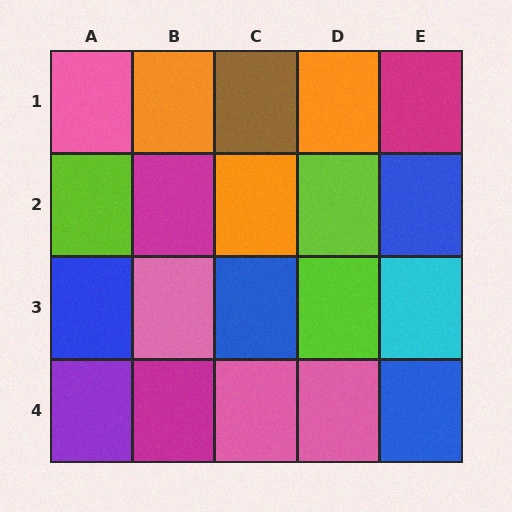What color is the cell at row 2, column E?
Blue.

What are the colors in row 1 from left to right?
Pink, orange, brown, orange, magenta.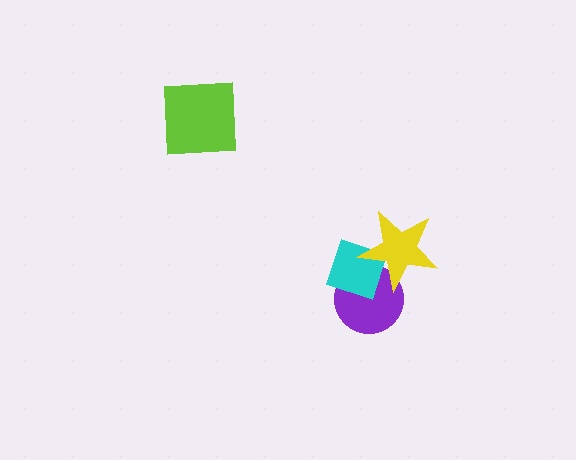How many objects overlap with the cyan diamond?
2 objects overlap with the cyan diamond.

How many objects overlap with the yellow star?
2 objects overlap with the yellow star.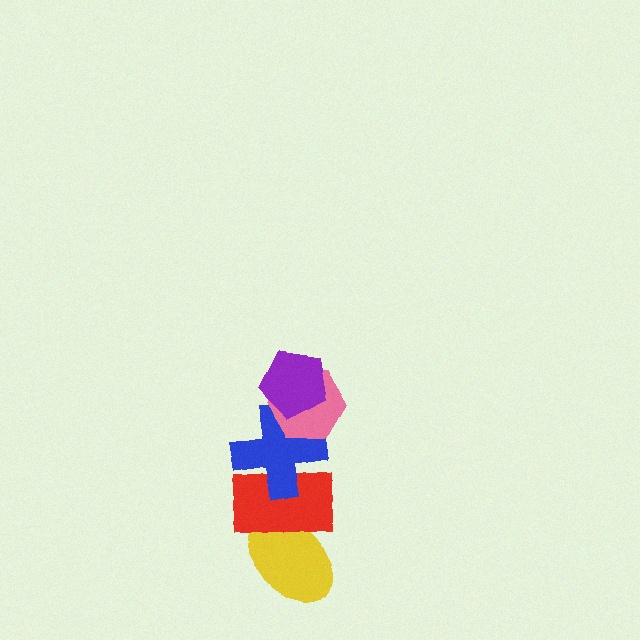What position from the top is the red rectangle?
The red rectangle is 4th from the top.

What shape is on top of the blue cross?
The pink hexagon is on top of the blue cross.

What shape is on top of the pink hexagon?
The purple pentagon is on top of the pink hexagon.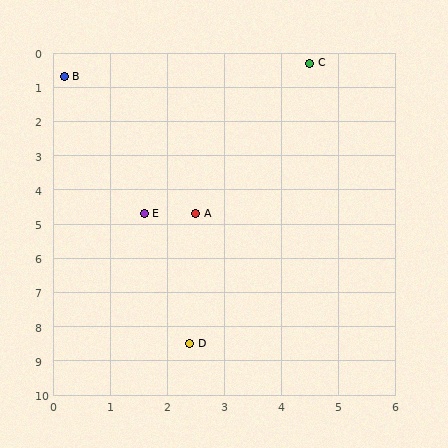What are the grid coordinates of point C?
Point C is at approximately (4.5, 0.3).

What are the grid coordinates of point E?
Point E is at approximately (1.6, 4.7).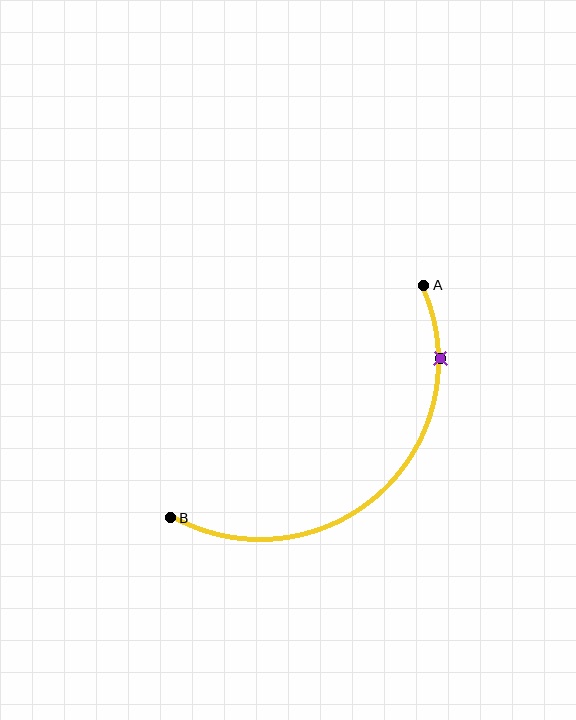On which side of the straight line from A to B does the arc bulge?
The arc bulges below and to the right of the straight line connecting A and B.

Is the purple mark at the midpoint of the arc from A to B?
No. The purple mark lies on the arc but is closer to endpoint A. The arc midpoint would be at the point on the curve equidistant along the arc from both A and B.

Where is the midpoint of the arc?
The arc midpoint is the point on the curve farthest from the straight line joining A and B. It sits below and to the right of that line.